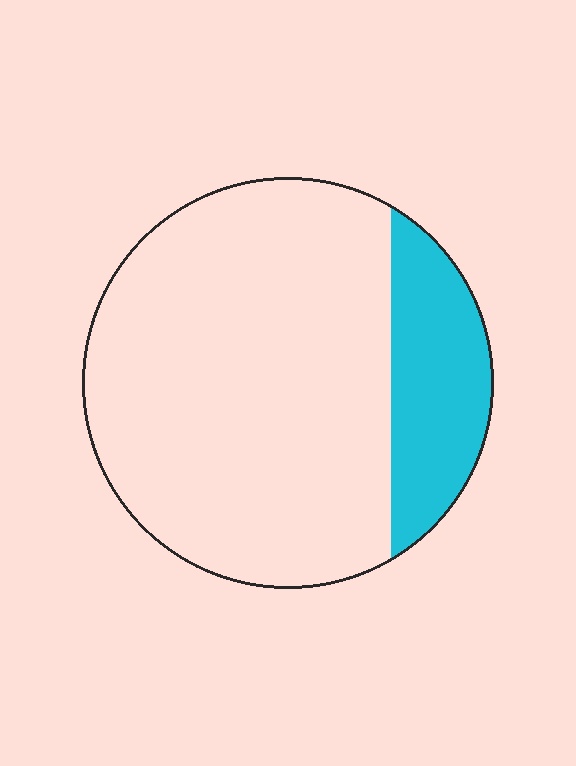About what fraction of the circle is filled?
About one fifth (1/5).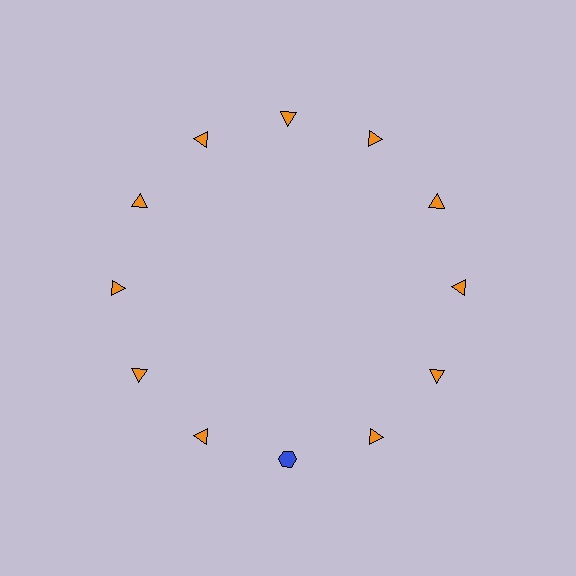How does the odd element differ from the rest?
It differs in both color (blue instead of orange) and shape (hexagon instead of triangle).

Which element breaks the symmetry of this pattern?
The blue hexagon at roughly the 6 o'clock position breaks the symmetry. All other shapes are orange triangles.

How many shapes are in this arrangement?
There are 12 shapes arranged in a ring pattern.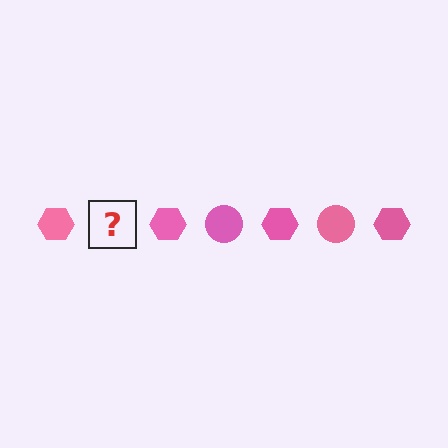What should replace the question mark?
The question mark should be replaced with a pink circle.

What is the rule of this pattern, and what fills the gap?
The rule is that the pattern cycles through hexagon, circle shapes in pink. The gap should be filled with a pink circle.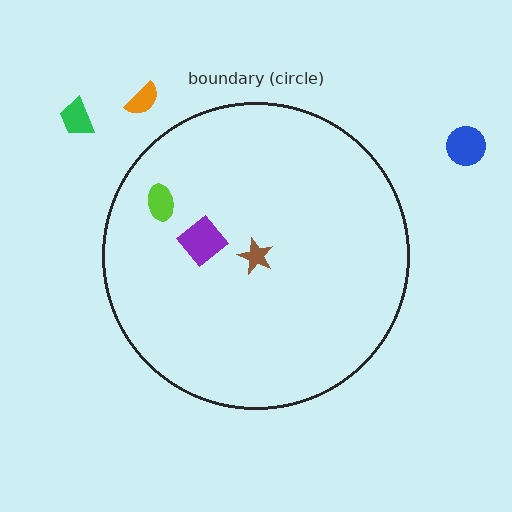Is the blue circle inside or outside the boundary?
Outside.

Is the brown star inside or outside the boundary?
Inside.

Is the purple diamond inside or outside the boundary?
Inside.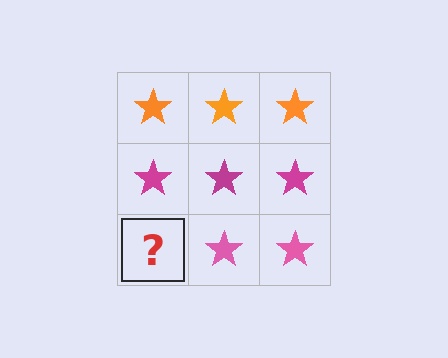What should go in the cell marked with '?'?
The missing cell should contain a pink star.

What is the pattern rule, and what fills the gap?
The rule is that each row has a consistent color. The gap should be filled with a pink star.